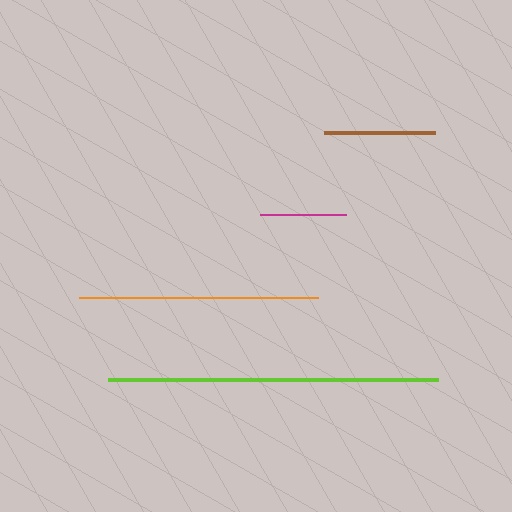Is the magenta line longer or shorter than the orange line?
The orange line is longer than the magenta line.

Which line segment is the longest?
The lime line is the longest at approximately 331 pixels.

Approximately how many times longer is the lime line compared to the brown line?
The lime line is approximately 3.0 times the length of the brown line.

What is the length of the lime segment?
The lime segment is approximately 331 pixels long.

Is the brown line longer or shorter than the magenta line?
The brown line is longer than the magenta line.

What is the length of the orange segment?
The orange segment is approximately 239 pixels long.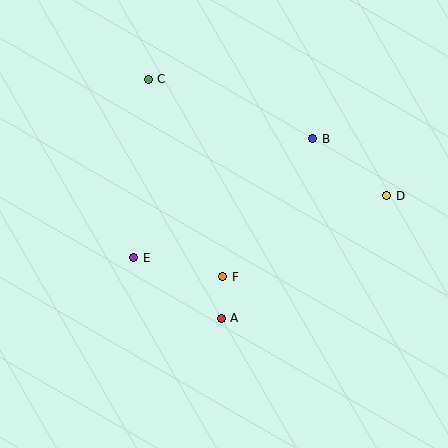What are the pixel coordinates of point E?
Point E is at (134, 258).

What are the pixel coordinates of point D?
Point D is at (387, 196).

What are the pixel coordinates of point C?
Point C is at (148, 79).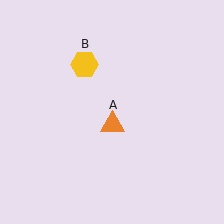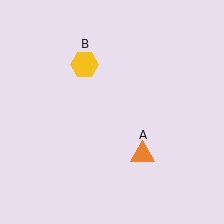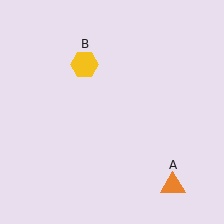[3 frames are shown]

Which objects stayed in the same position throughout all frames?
Yellow hexagon (object B) remained stationary.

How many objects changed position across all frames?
1 object changed position: orange triangle (object A).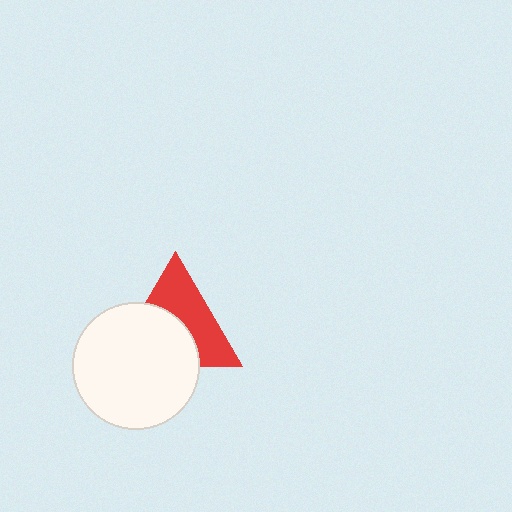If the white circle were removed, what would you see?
You would see the complete red triangle.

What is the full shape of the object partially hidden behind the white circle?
The partially hidden object is a red triangle.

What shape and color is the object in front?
The object in front is a white circle.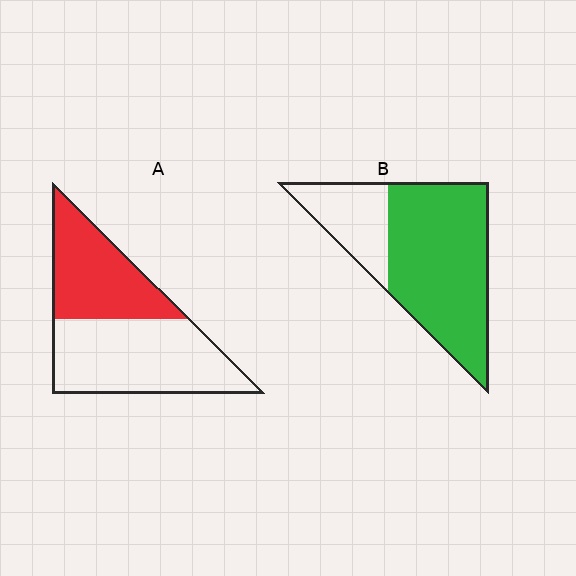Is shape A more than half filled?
No.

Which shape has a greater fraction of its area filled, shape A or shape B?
Shape B.